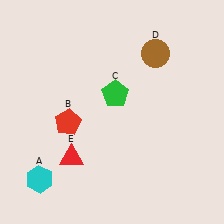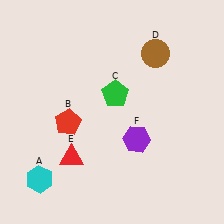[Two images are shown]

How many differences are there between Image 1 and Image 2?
There is 1 difference between the two images.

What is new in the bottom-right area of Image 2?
A purple hexagon (F) was added in the bottom-right area of Image 2.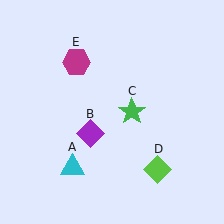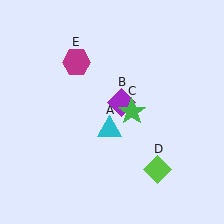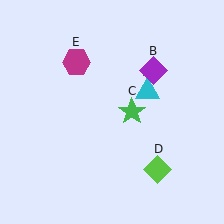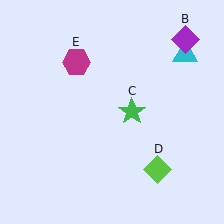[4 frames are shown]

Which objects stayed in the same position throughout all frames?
Green star (object C) and lime diamond (object D) and magenta hexagon (object E) remained stationary.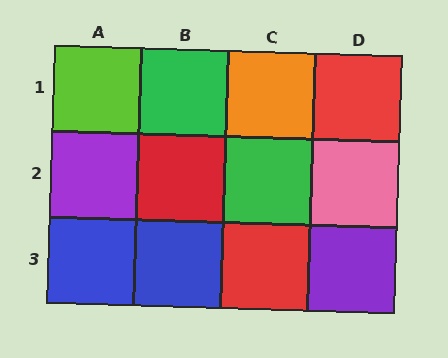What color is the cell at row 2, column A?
Purple.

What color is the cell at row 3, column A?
Blue.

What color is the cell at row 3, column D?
Purple.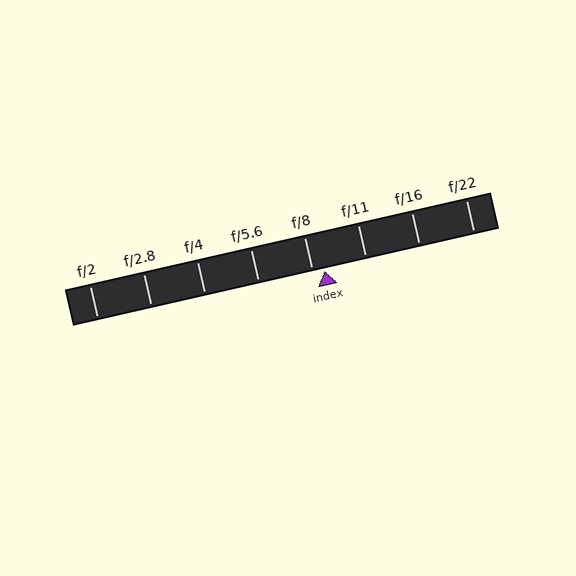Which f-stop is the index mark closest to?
The index mark is closest to f/8.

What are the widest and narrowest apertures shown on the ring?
The widest aperture shown is f/2 and the narrowest is f/22.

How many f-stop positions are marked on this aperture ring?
There are 8 f-stop positions marked.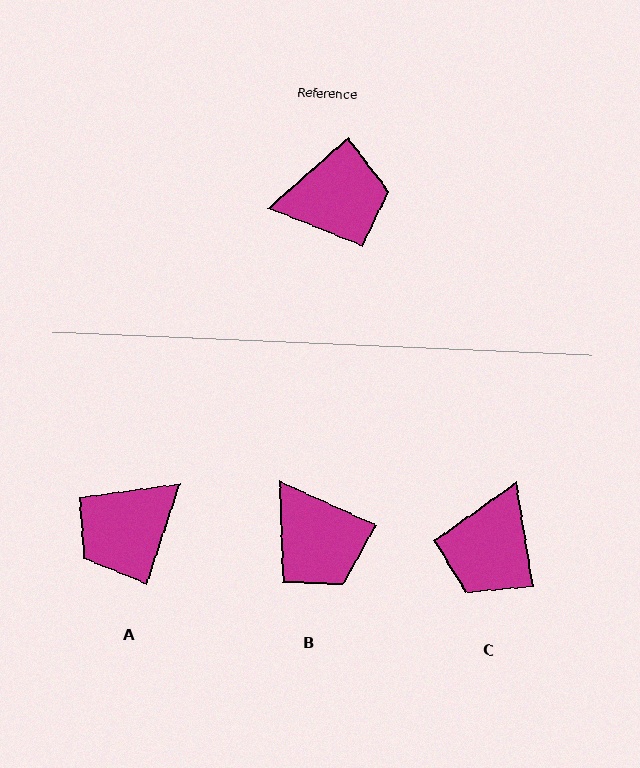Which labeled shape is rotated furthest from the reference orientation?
A, about 150 degrees away.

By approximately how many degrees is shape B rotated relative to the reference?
Approximately 66 degrees clockwise.